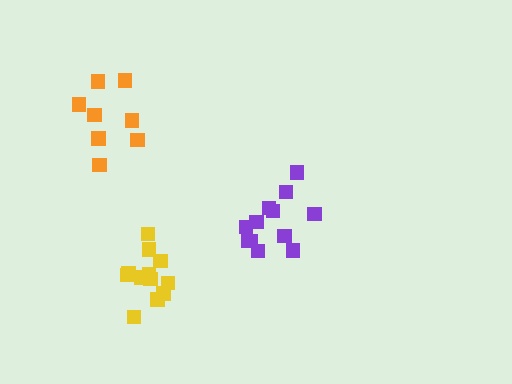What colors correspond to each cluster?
The clusters are colored: orange, yellow, purple.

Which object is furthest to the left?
The orange cluster is leftmost.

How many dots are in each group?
Group 1: 8 dots, Group 2: 12 dots, Group 3: 12 dots (32 total).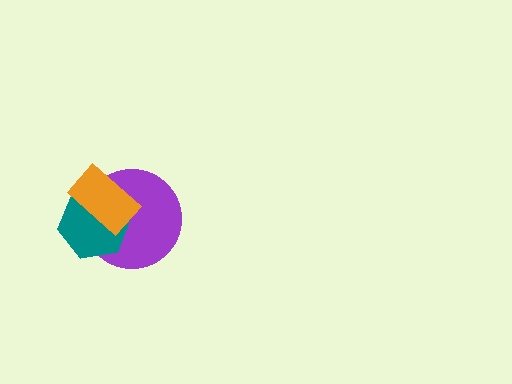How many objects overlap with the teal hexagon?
2 objects overlap with the teal hexagon.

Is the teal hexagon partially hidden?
Yes, it is partially covered by another shape.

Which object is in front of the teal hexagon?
The orange rectangle is in front of the teal hexagon.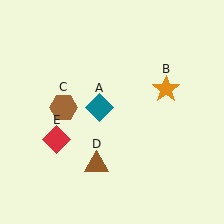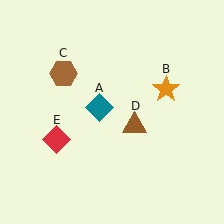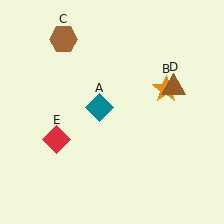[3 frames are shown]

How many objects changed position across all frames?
2 objects changed position: brown hexagon (object C), brown triangle (object D).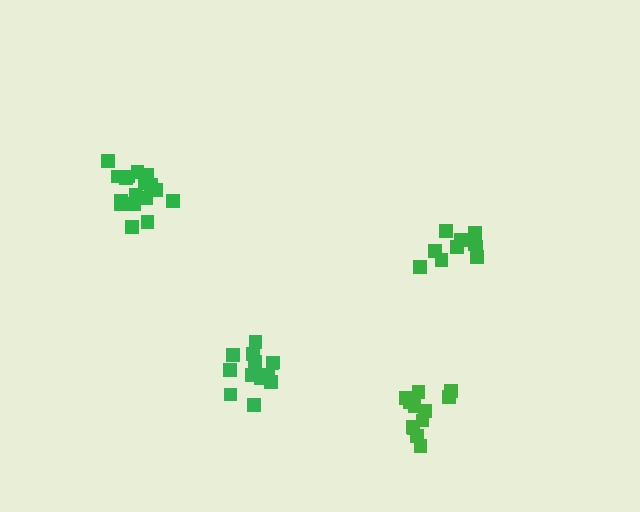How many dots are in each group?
Group 1: 13 dots, Group 2: 17 dots, Group 3: 11 dots, Group 4: 14 dots (55 total).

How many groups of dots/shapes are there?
There are 4 groups.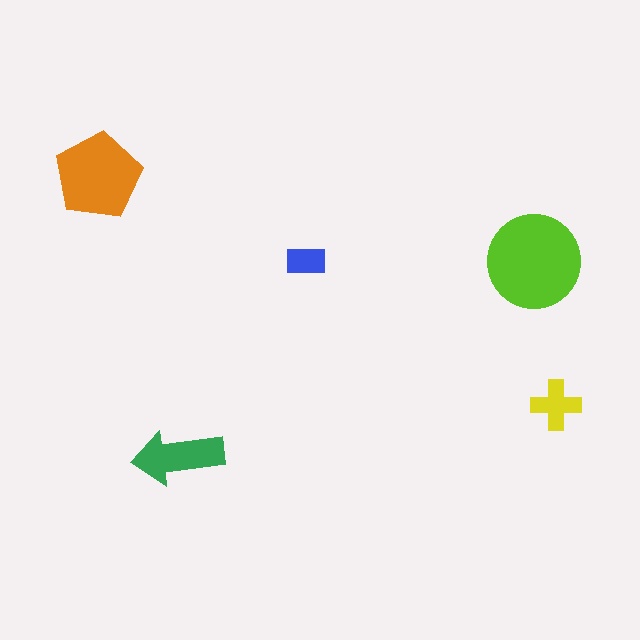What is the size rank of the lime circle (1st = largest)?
1st.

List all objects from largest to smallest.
The lime circle, the orange pentagon, the green arrow, the yellow cross, the blue rectangle.